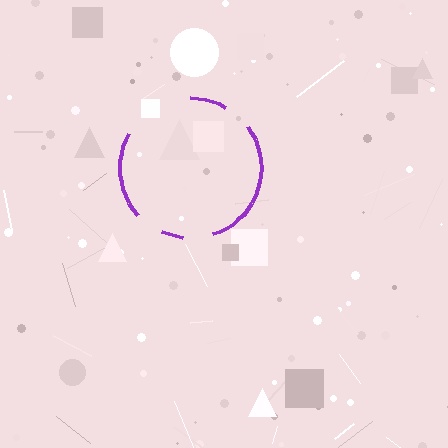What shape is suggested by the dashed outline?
The dashed outline suggests a circle.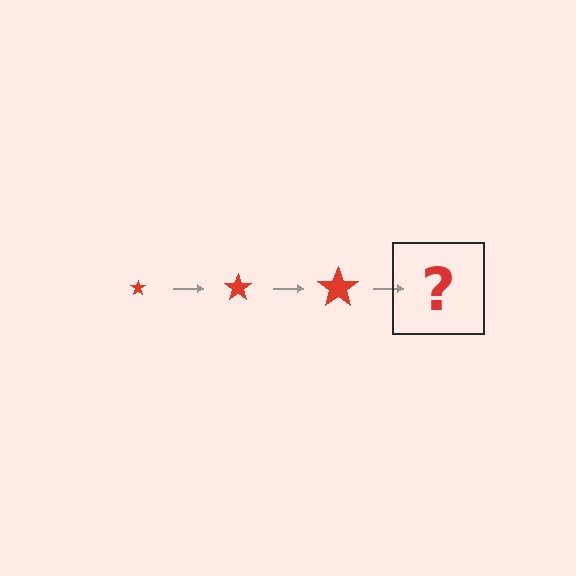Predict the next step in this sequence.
The next step is a red star, larger than the previous one.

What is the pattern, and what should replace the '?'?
The pattern is that the star gets progressively larger each step. The '?' should be a red star, larger than the previous one.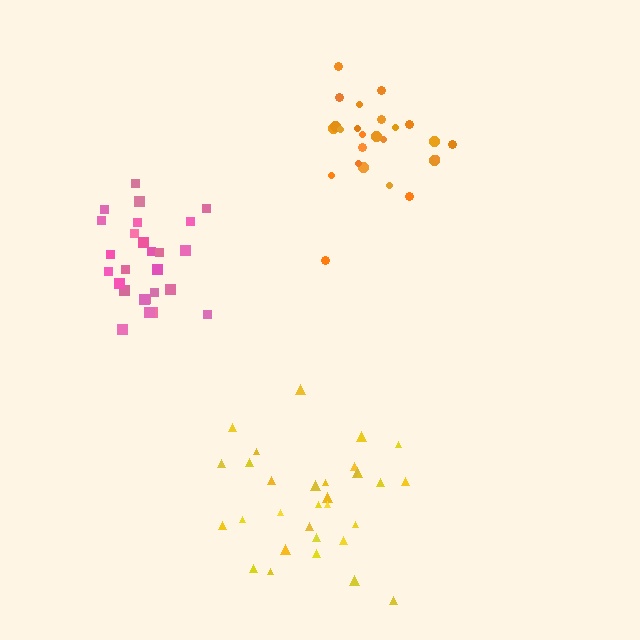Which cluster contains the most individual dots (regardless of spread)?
Yellow (31).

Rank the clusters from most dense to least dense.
pink, orange, yellow.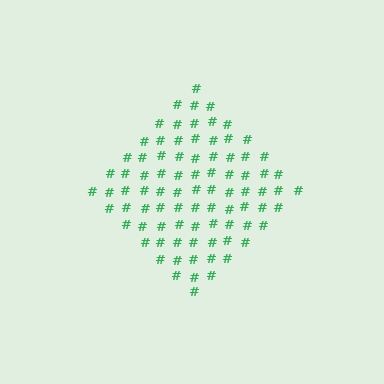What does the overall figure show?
The overall figure shows a diamond.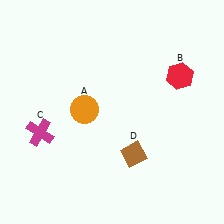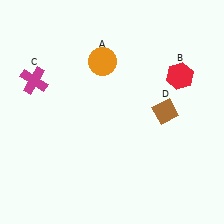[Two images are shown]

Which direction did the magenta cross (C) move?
The magenta cross (C) moved up.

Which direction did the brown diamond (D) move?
The brown diamond (D) moved up.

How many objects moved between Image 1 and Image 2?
3 objects moved between the two images.